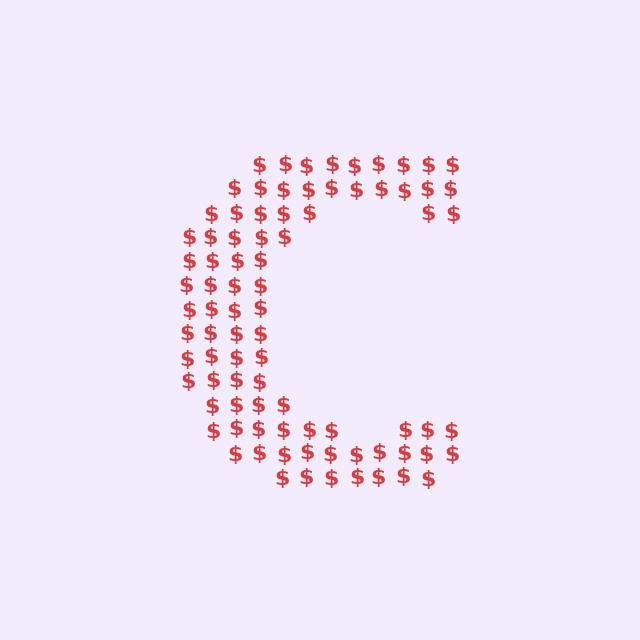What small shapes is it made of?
It is made of small dollar signs.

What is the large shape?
The large shape is the letter C.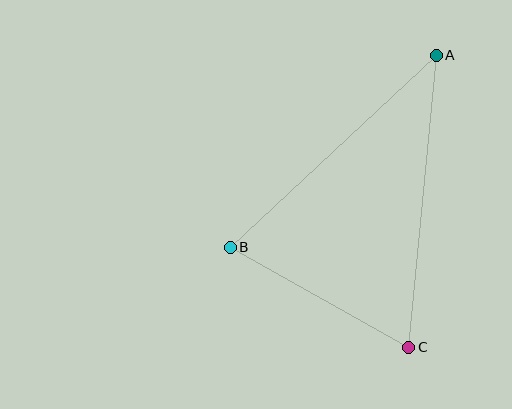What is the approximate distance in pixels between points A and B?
The distance between A and B is approximately 281 pixels.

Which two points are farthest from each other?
Points A and C are farthest from each other.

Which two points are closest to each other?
Points B and C are closest to each other.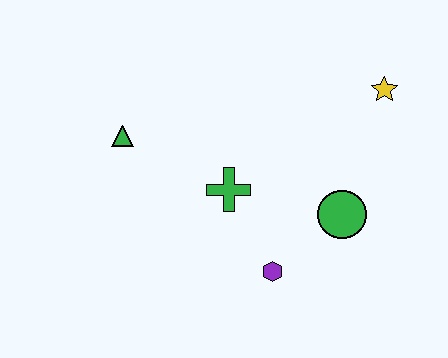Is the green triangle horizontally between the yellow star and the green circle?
No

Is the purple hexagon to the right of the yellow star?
No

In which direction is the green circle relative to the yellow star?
The green circle is below the yellow star.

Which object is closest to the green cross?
The purple hexagon is closest to the green cross.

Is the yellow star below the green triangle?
No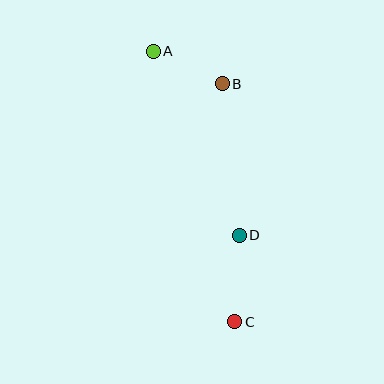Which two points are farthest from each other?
Points A and C are farthest from each other.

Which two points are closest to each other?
Points A and B are closest to each other.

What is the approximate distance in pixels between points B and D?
The distance between B and D is approximately 152 pixels.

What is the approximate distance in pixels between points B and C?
The distance between B and C is approximately 238 pixels.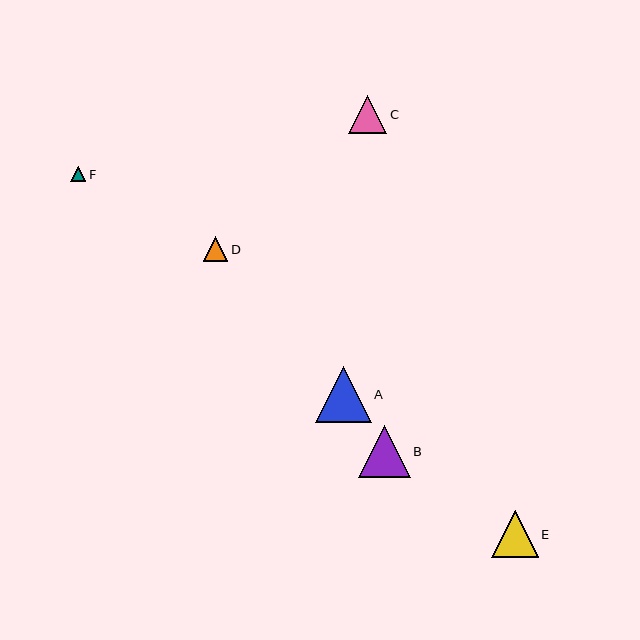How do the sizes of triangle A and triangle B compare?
Triangle A and triangle B are approximately the same size.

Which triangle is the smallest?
Triangle F is the smallest with a size of approximately 15 pixels.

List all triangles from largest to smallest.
From largest to smallest: A, B, E, C, D, F.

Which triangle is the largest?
Triangle A is the largest with a size of approximately 56 pixels.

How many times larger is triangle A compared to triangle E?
Triangle A is approximately 1.2 times the size of triangle E.